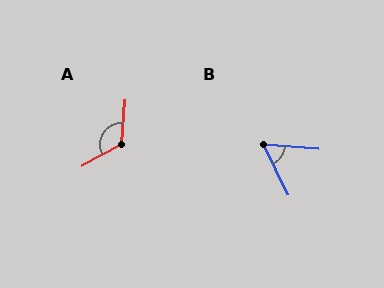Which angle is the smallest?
B, at approximately 60 degrees.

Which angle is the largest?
A, at approximately 123 degrees.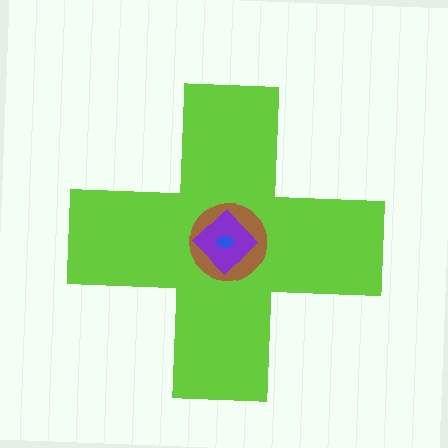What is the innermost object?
The blue ellipse.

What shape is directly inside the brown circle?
The purple diamond.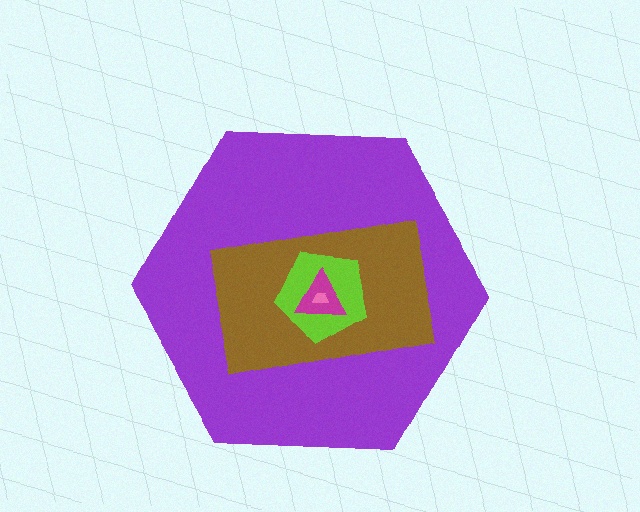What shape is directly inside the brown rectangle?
The lime pentagon.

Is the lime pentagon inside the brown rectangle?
Yes.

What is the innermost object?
The pink trapezoid.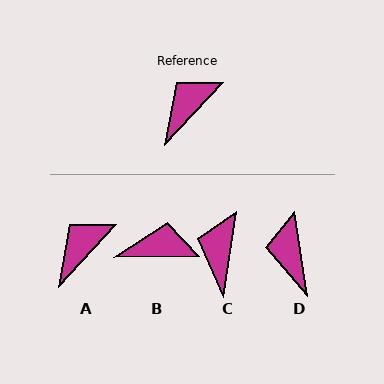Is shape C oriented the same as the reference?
No, it is off by about 34 degrees.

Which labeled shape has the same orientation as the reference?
A.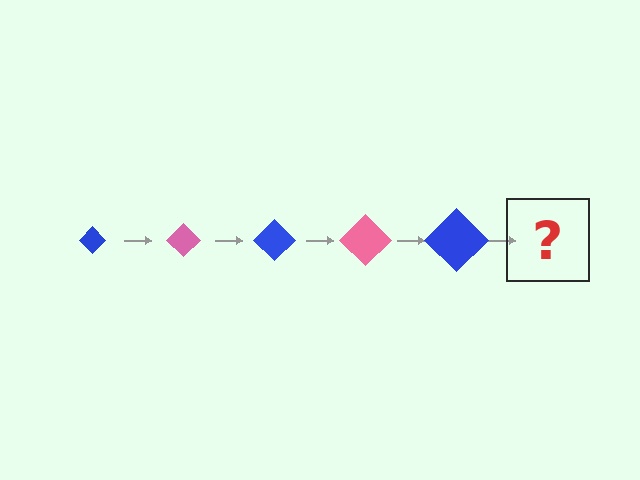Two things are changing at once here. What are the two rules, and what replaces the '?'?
The two rules are that the diamond grows larger each step and the color cycles through blue and pink. The '?' should be a pink diamond, larger than the previous one.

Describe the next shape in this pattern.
It should be a pink diamond, larger than the previous one.